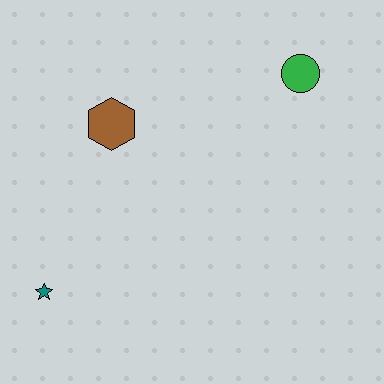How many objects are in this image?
There are 3 objects.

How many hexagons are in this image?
There is 1 hexagon.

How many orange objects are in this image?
There are no orange objects.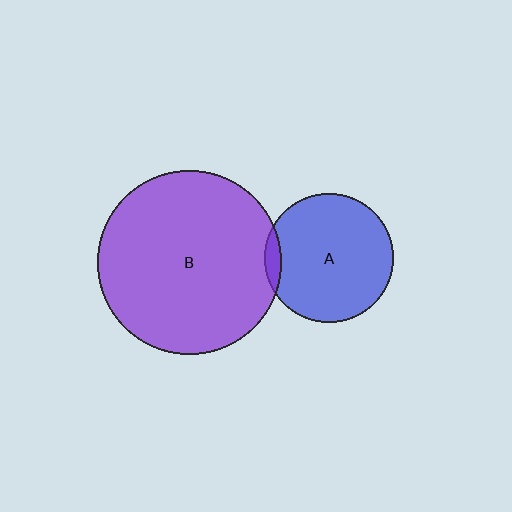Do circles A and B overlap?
Yes.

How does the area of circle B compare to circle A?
Approximately 2.0 times.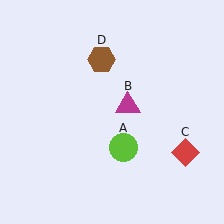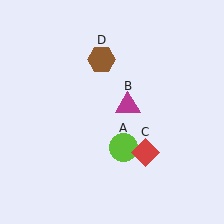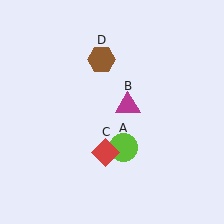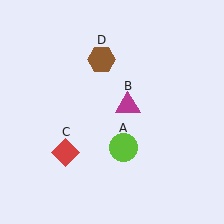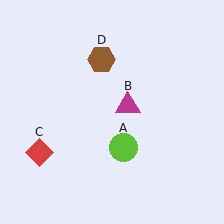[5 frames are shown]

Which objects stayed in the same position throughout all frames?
Lime circle (object A) and magenta triangle (object B) and brown hexagon (object D) remained stationary.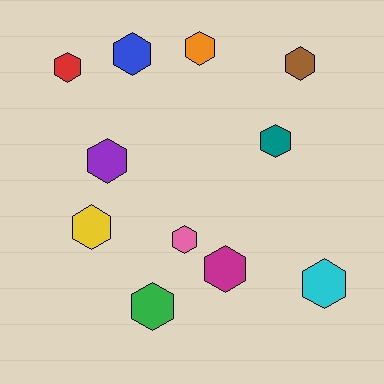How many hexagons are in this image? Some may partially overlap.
There are 11 hexagons.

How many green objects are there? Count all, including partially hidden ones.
There is 1 green object.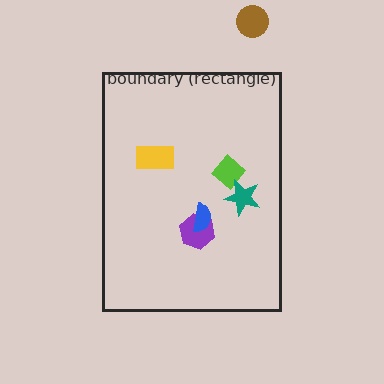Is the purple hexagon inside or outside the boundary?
Inside.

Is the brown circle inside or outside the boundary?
Outside.